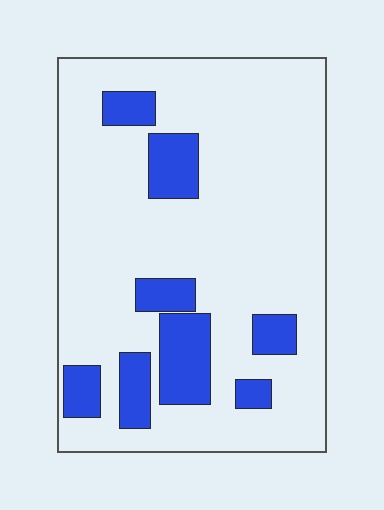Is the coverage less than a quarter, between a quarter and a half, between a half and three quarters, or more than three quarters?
Less than a quarter.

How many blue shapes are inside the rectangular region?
8.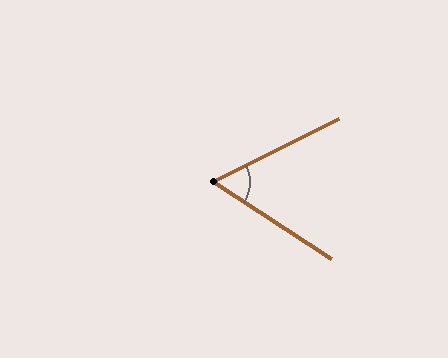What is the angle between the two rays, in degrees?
Approximately 60 degrees.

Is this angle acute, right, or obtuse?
It is acute.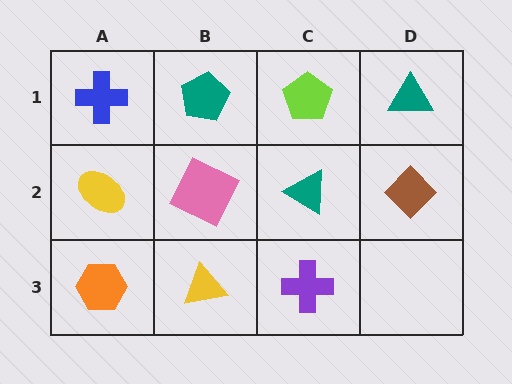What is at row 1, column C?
A lime pentagon.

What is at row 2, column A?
A yellow ellipse.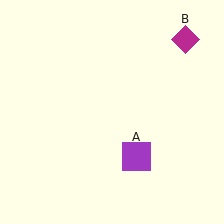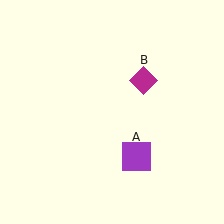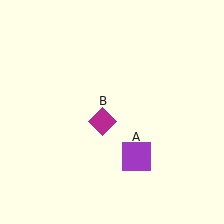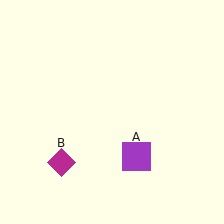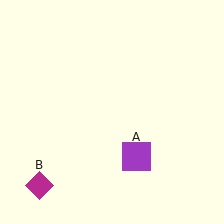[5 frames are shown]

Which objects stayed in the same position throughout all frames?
Purple square (object A) remained stationary.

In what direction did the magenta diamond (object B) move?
The magenta diamond (object B) moved down and to the left.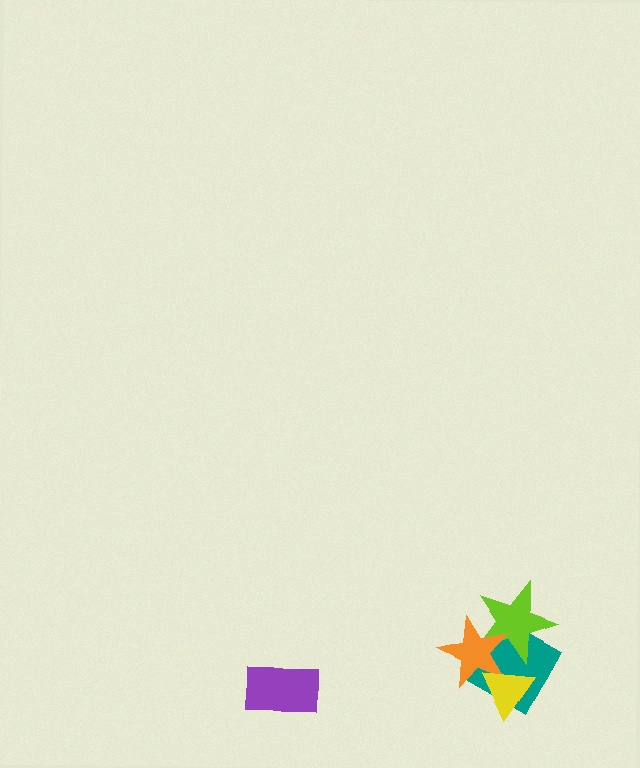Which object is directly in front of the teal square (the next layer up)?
The lime star is directly in front of the teal square.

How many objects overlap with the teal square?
3 objects overlap with the teal square.